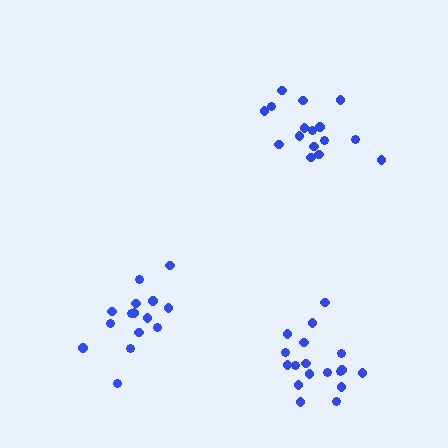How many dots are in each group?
Group 1: 16 dots, Group 2: 15 dots, Group 3: 18 dots (49 total).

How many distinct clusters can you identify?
There are 3 distinct clusters.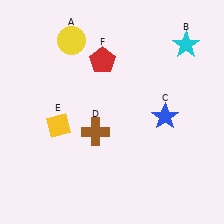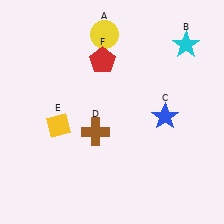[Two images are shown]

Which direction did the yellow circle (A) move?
The yellow circle (A) moved right.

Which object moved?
The yellow circle (A) moved right.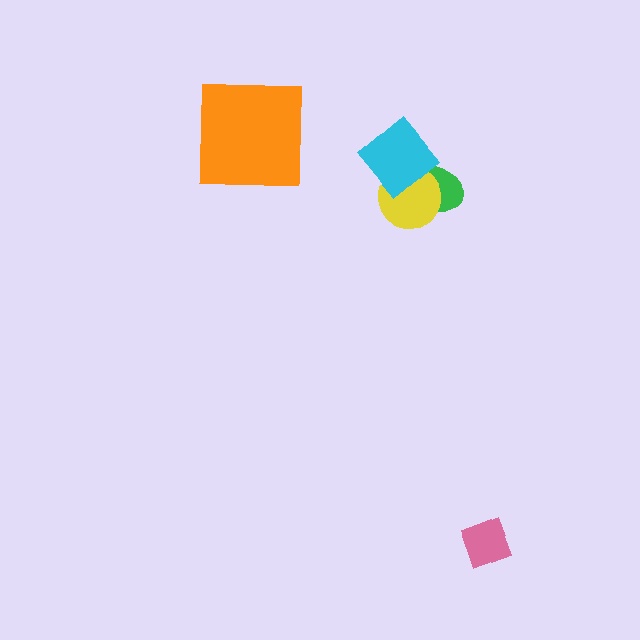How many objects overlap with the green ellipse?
2 objects overlap with the green ellipse.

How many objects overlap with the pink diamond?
0 objects overlap with the pink diamond.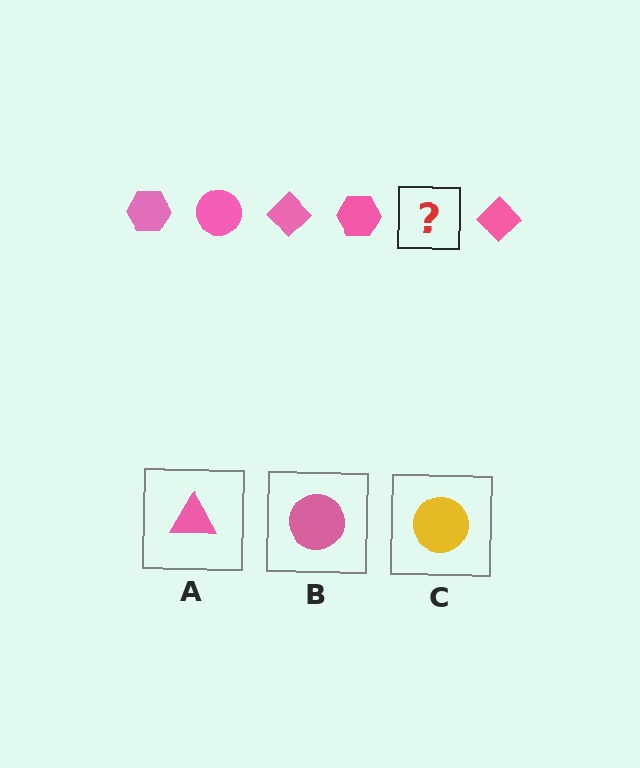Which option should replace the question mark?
Option B.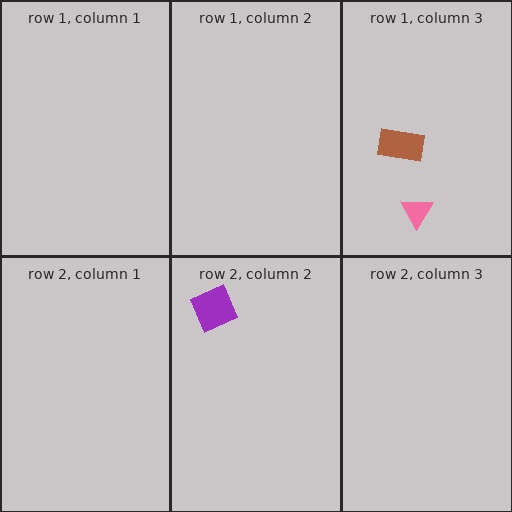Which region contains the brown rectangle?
The row 1, column 3 region.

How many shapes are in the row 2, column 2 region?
1.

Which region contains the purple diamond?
The row 2, column 2 region.